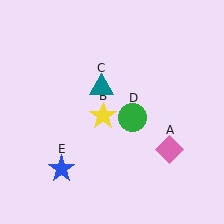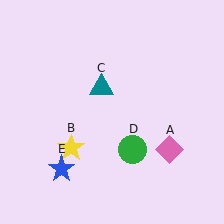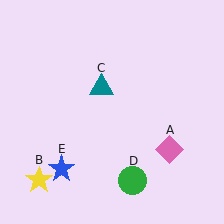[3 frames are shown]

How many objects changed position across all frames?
2 objects changed position: yellow star (object B), green circle (object D).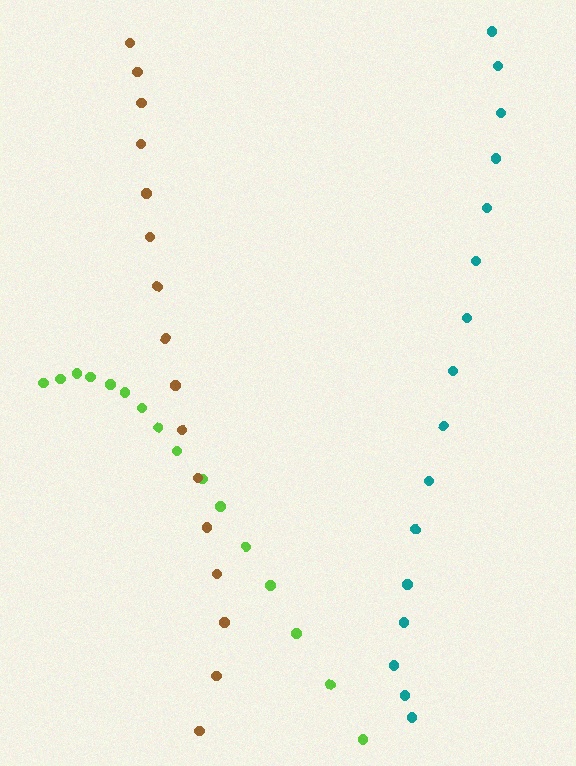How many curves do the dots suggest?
There are 3 distinct paths.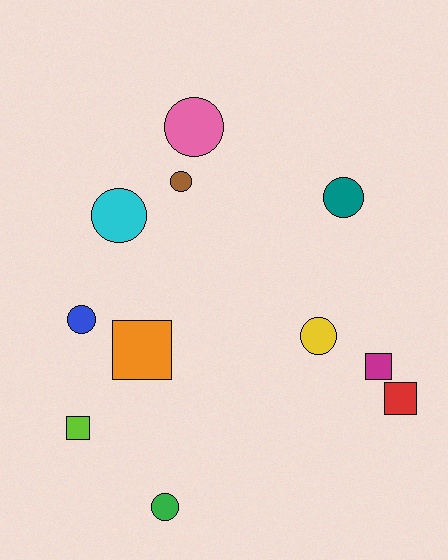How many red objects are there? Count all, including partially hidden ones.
There is 1 red object.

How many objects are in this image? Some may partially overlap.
There are 11 objects.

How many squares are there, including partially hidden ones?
There are 4 squares.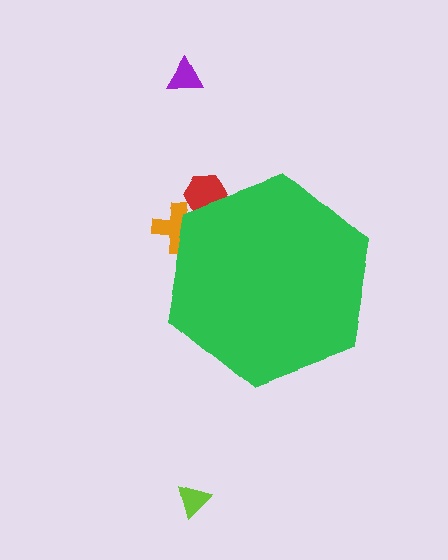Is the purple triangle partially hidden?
No, the purple triangle is fully visible.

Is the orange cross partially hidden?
Yes, the orange cross is partially hidden behind the green hexagon.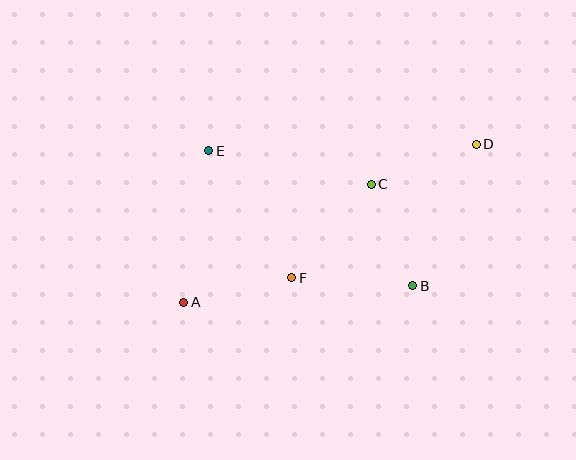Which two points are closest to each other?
Points B and C are closest to each other.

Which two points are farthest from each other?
Points A and D are farthest from each other.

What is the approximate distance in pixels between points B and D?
The distance between B and D is approximately 155 pixels.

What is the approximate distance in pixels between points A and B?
The distance between A and B is approximately 230 pixels.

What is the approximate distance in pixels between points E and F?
The distance between E and F is approximately 151 pixels.